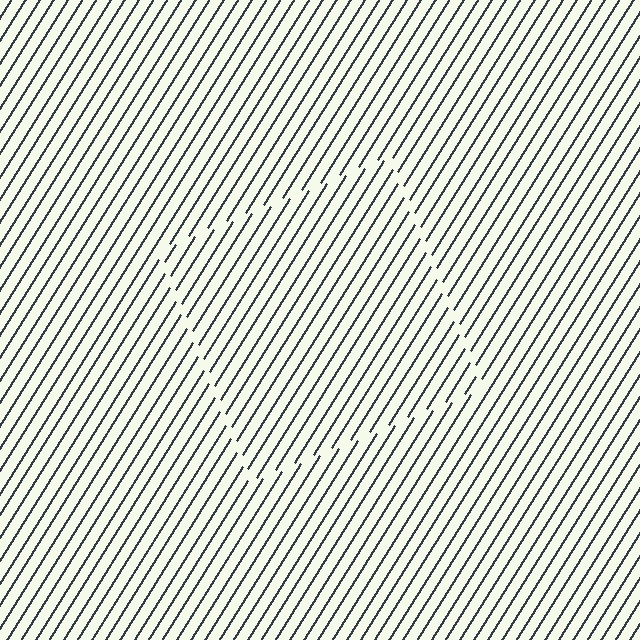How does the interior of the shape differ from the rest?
The interior of the shape contains the same grating, shifted by half a period — the contour is defined by the phase discontinuity where line-ends from the inner and outer gratings abut.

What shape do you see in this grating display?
An illusory square. The interior of the shape contains the same grating, shifted by half a period — the contour is defined by the phase discontinuity where line-ends from the inner and outer gratings abut.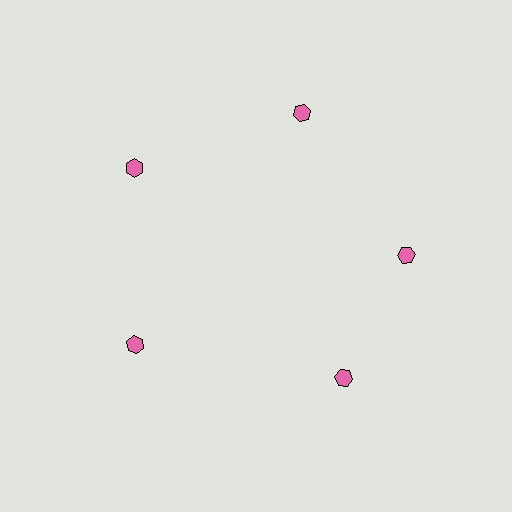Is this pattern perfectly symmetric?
No. The 5 pink hexagons are arranged in a ring, but one element near the 5 o'clock position is rotated out of alignment along the ring, breaking the 5-fold rotational symmetry.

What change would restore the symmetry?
The symmetry would be restored by rotating it back into even spacing with its neighbors so that all 5 hexagons sit at equal angles and equal distance from the center.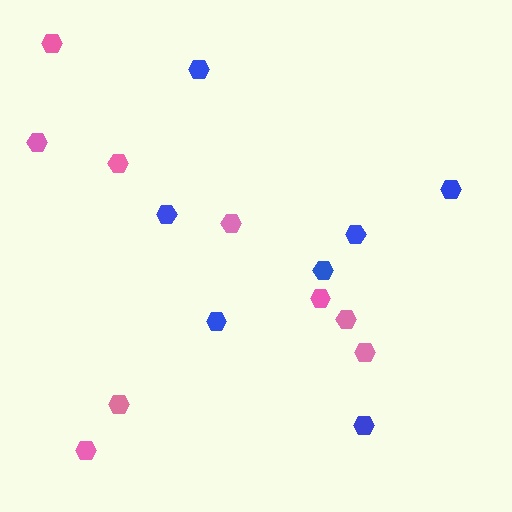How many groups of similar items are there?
There are 2 groups: one group of blue hexagons (7) and one group of pink hexagons (9).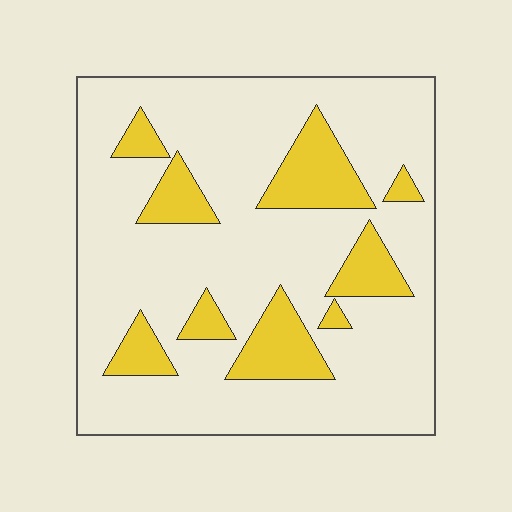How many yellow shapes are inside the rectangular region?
9.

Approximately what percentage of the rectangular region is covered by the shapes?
Approximately 20%.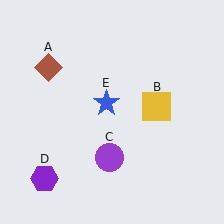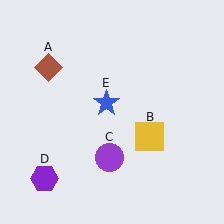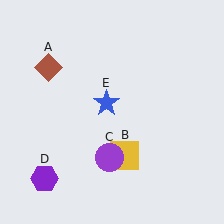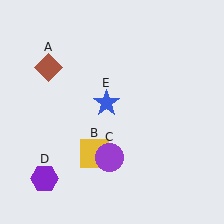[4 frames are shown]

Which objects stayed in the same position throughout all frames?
Brown diamond (object A) and purple circle (object C) and purple hexagon (object D) and blue star (object E) remained stationary.